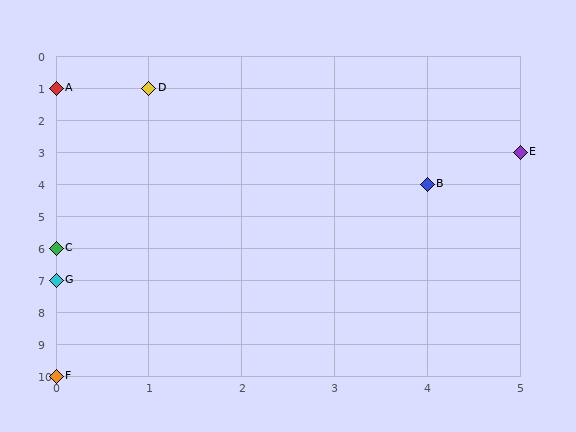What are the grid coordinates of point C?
Point C is at grid coordinates (0, 6).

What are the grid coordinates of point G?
Point G is at grid coordinates (0, 7).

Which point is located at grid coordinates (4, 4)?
Point B is at (4, 4).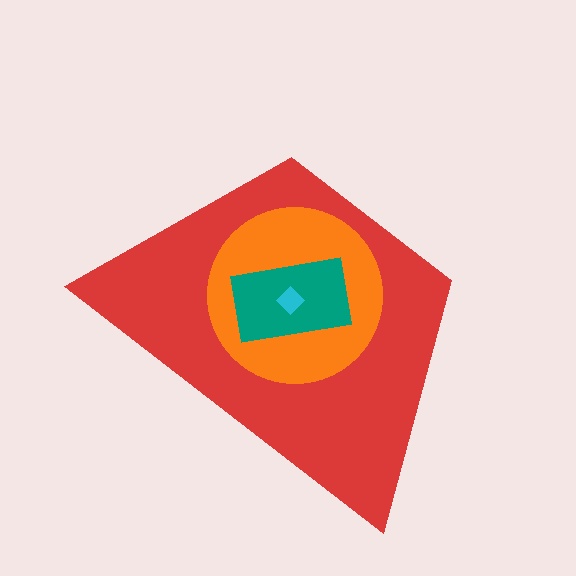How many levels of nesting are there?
4.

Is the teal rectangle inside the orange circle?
Yes.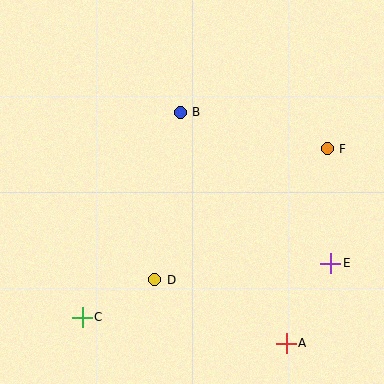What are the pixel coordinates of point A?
Point A is at (286, 343).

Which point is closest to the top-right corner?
Point F is closest to the top-right corner.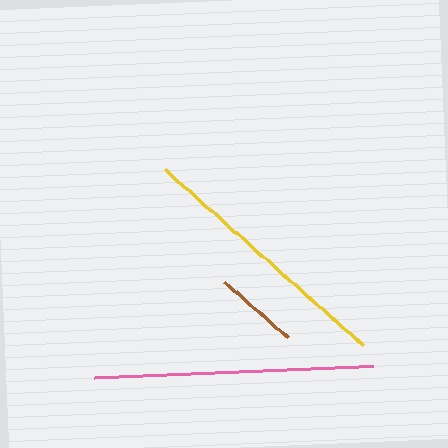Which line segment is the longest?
The pink line is the longest at approximately 279 pixels.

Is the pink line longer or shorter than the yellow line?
The pink line is longer than the yellow line.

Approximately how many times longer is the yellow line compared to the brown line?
The yellow line is approximately 3.2 times the length of the brown line.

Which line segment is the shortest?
The brown line is the shortest at approximately 83 pixels.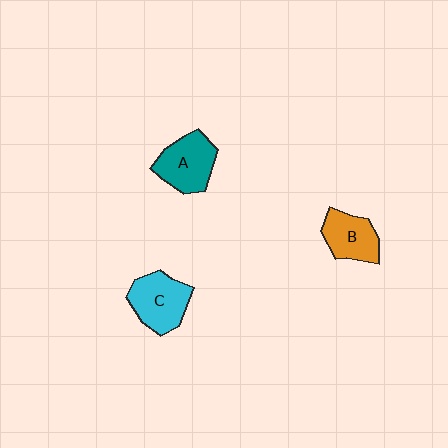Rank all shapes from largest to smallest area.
From largest to smallest: C (cyan), A (teal), B (orange).